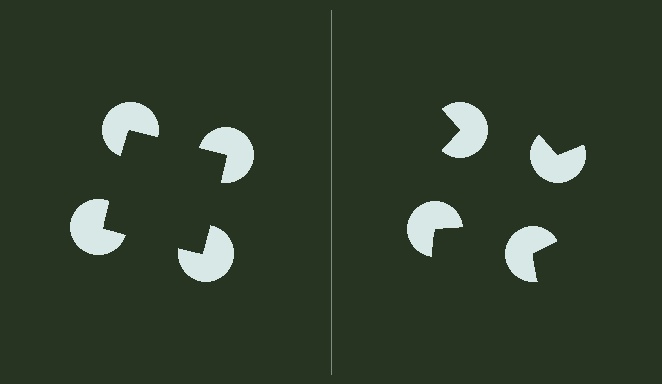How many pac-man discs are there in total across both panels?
8 — 4 on each side.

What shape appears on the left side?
An illusory square.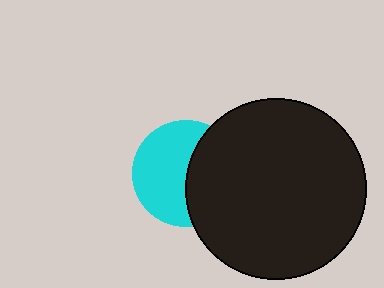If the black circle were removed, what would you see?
You would see the complete cyan circle.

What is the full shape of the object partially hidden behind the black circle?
The partially hidden object is a cyan circle.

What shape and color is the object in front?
The object in front is a black circle.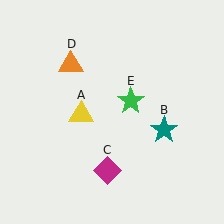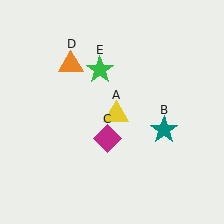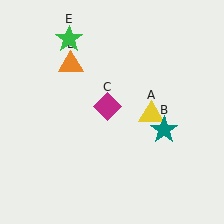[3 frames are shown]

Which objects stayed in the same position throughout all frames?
Teal star (object B) and orange triangle (object D) remained stationary.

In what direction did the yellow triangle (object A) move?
The yellow triangle (object A) moved right.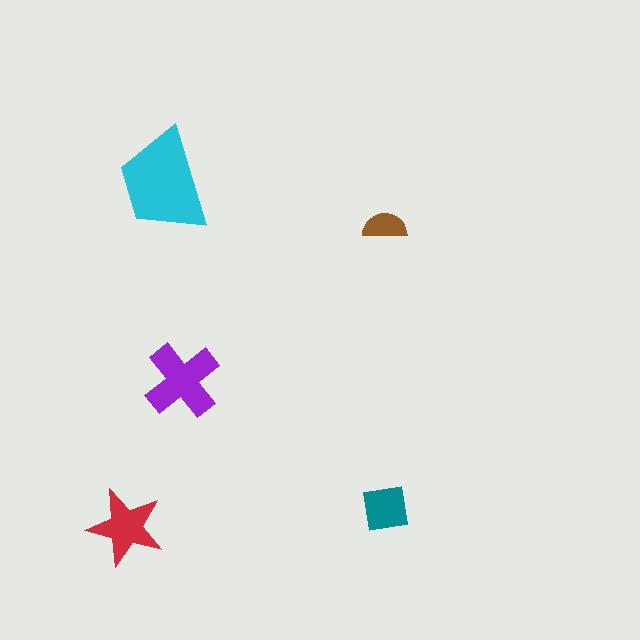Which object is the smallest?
The brown semicircle.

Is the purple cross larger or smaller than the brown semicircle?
Larger.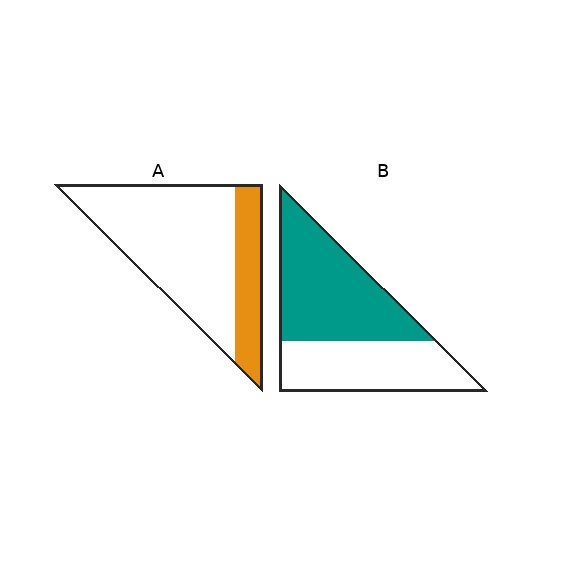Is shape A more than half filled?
No.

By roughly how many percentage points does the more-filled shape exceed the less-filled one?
By roughly 30 percentage points (B over A).